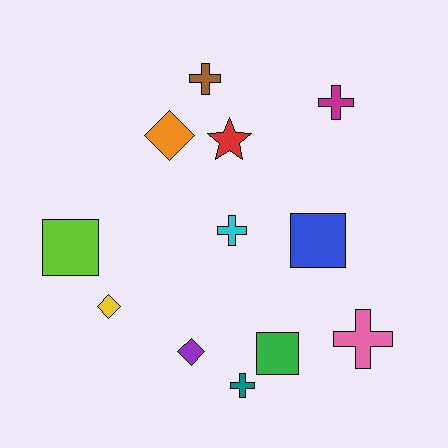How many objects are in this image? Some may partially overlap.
There are 12 objects.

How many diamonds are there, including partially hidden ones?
There are 3 diamonds.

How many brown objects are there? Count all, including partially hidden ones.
There is 1 brown object.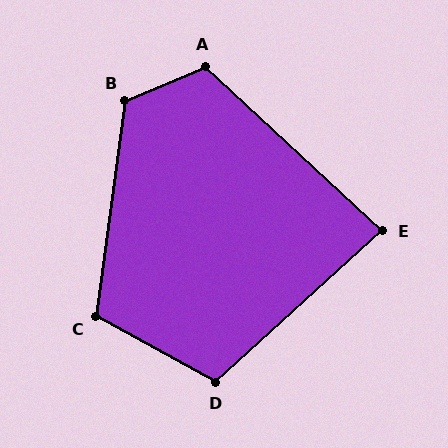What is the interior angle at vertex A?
Approximately 114 degrees (obtuse).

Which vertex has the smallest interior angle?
E, at approximately 85 degrees.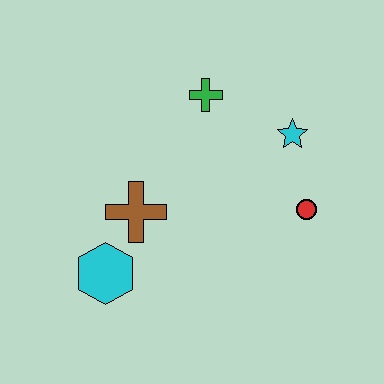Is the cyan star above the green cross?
No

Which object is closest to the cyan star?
The red circle is closest to the cyan star.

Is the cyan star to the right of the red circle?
No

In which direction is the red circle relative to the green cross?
The red circle is below the green cross.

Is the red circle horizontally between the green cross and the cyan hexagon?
No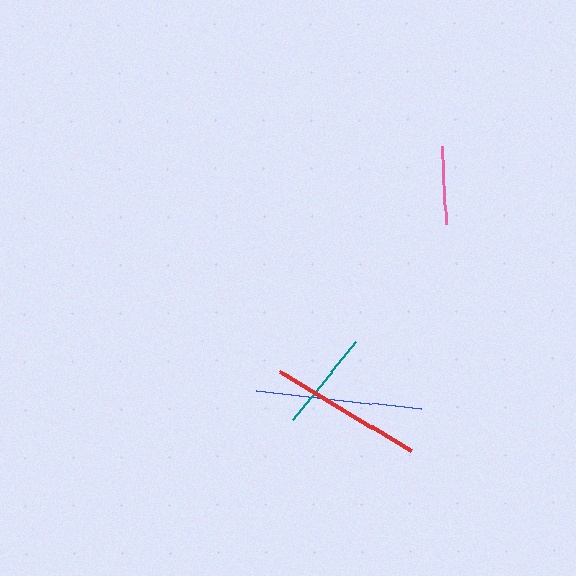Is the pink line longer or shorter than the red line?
The red line is longer than the pink line.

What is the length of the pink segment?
The pink segment is approximately 78 pixels long.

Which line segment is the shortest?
The pink line is the shortest at approximately 78 pixels.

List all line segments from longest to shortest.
From longest to shortest: blue, red, teal, pink.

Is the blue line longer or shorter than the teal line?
The blue line is longer than the teal line.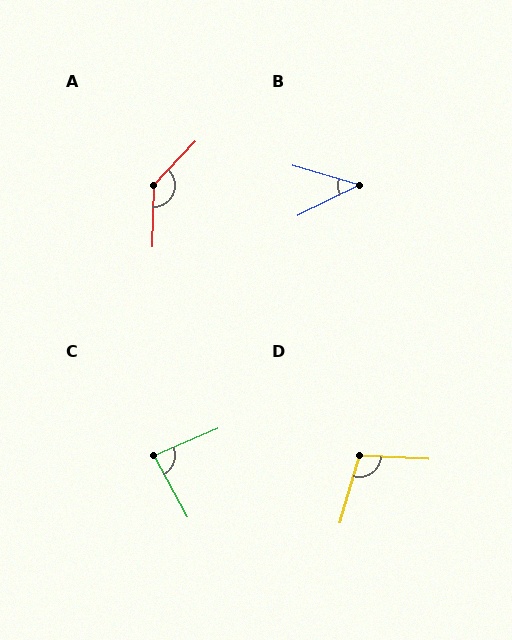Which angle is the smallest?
B, at approximately 43 degrees.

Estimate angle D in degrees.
Approximately 103 degrees.